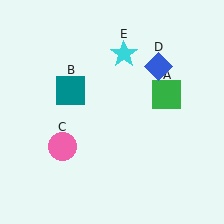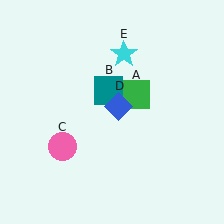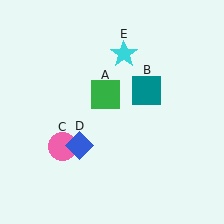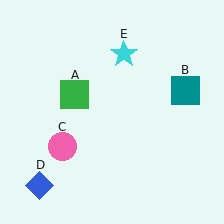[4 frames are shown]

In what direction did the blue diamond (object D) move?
The blue diamond (object D) moved down and to the left.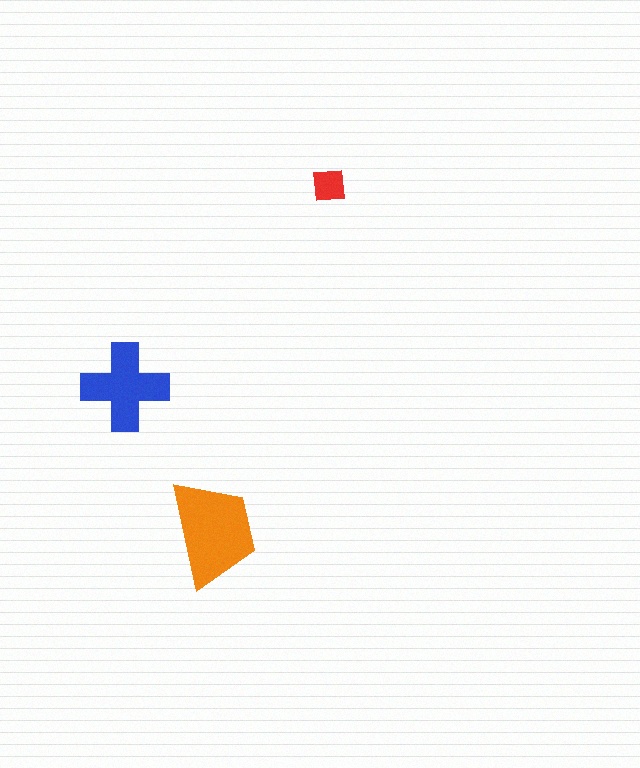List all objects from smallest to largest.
The red square, the blue cross, the orange trapezoid.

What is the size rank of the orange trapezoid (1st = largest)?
1st.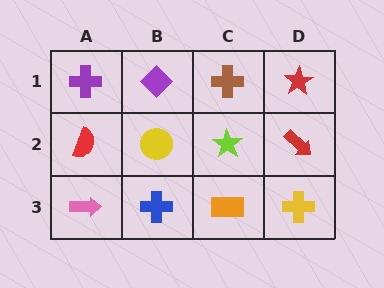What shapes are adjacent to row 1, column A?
A red semicircle (row 2, column A), a purple diamond (row 1, column B).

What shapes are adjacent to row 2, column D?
A red star (row 1, column D), a yellow cross (row 3, column D), a lime star (row 2, column C).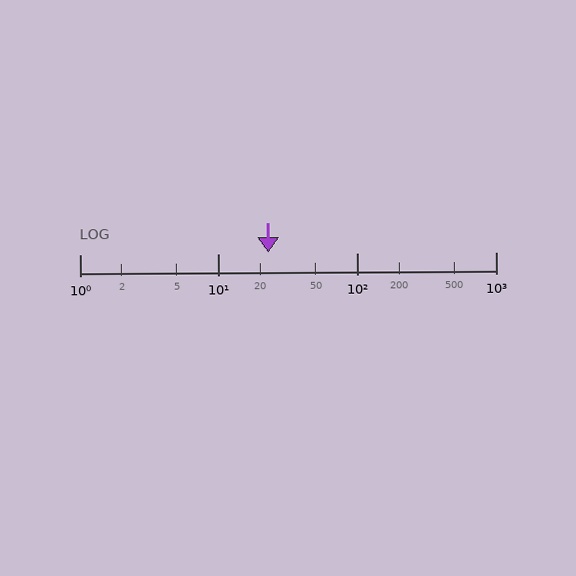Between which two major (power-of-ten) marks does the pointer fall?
The pointer is between 10 and 100.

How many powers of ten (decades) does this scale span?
The scale spans 3 decades, from 1 to 1000.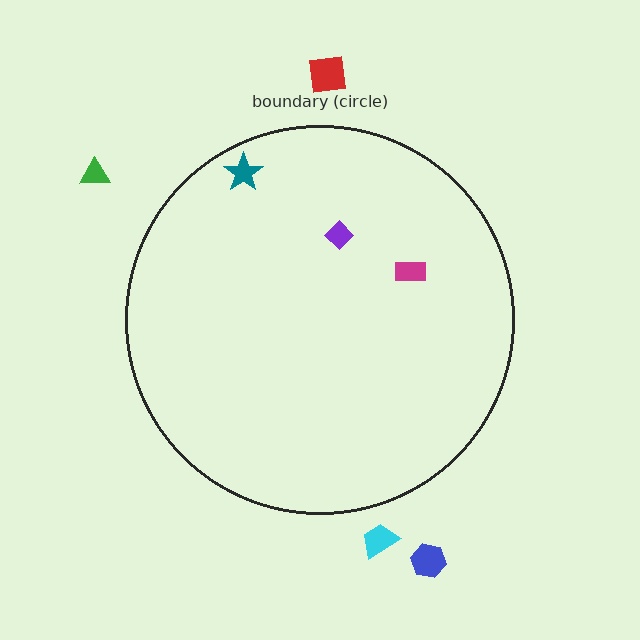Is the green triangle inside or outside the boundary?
Outside.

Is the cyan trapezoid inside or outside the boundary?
Outside.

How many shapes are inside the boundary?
3 inside, 4 outside.